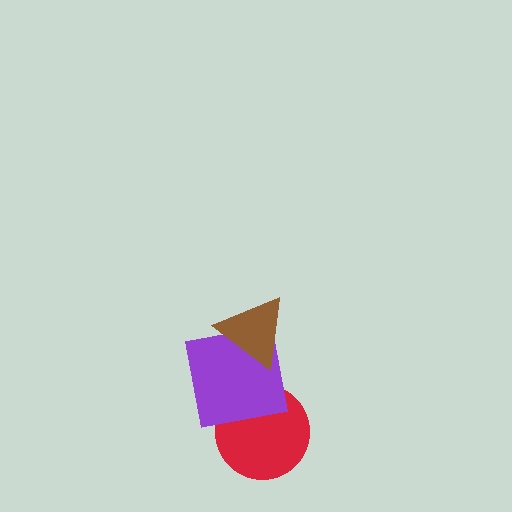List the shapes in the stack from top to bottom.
From top to bottom: the brown triangle, the purple square, the red circle.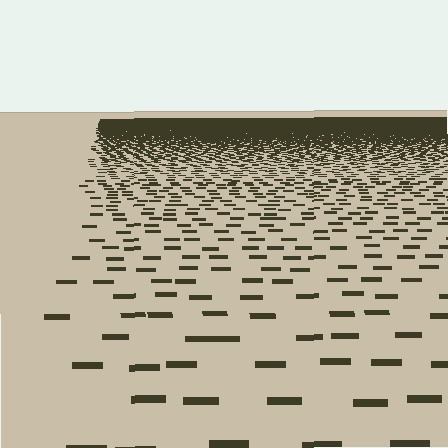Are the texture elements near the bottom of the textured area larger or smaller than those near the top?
Larger. Near the bottom, elements are closer to the viewer and appear at a bigger on-screen size.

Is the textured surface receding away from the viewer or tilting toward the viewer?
The surface is receding away from the viewer. Texture elements get smaller and denser toward the top.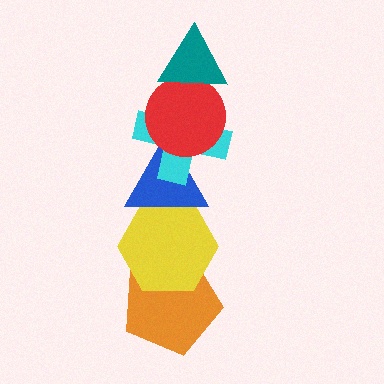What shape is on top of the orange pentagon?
The yellow hexagon is on top of the orange pentagon.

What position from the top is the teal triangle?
The teal triangle is 1st from the top.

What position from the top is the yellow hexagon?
The yellow hexagon is 5th from the top.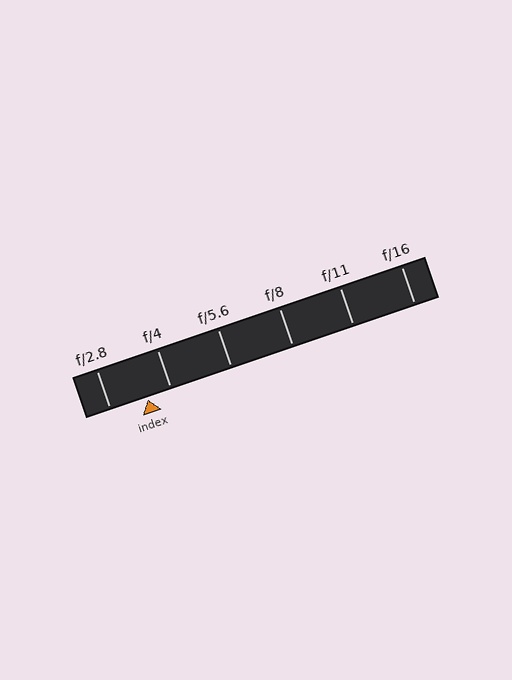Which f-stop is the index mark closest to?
The index mark is closest to f/4.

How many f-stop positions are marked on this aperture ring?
There are 6 f-stop positions marked.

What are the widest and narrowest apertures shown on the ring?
The widest aperture shown is f/2.8 and the narrowest is f/16.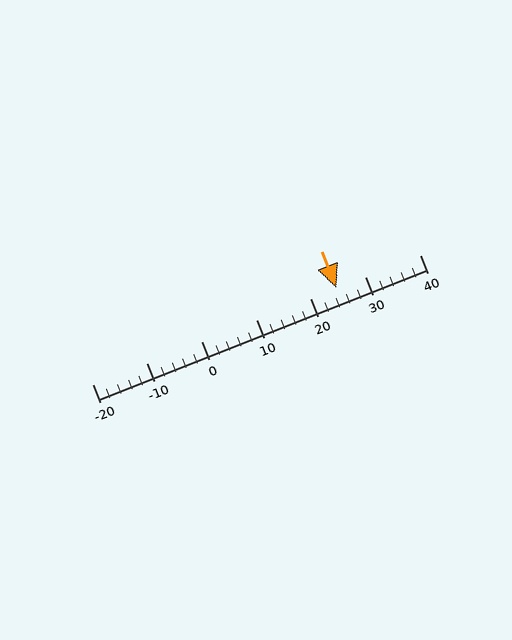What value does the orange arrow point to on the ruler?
The orange arrow points to approximately 25.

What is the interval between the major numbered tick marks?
The major tick marks are spaced 10 units apart.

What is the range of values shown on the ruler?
The ruler shows values from -20 to 40.